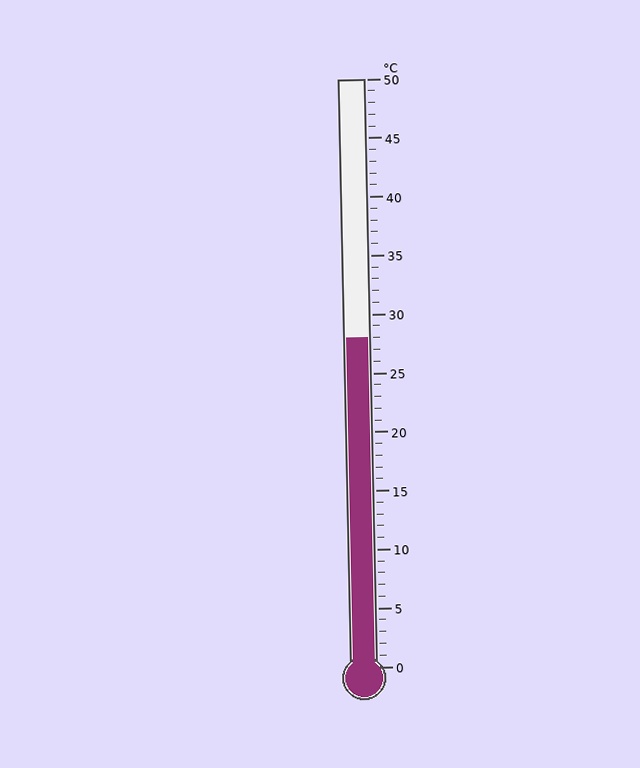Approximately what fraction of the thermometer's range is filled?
The thermometer is filled to approximately 55% of its range.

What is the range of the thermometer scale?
The thermometer scale ranges from 0°C to 50°C.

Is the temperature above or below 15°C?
The temperature is above 15°C.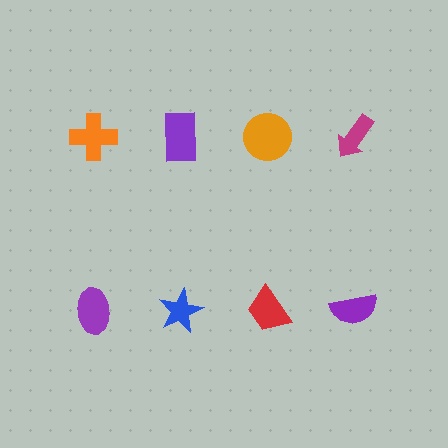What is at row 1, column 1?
An orange cross.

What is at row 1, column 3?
An orange circle.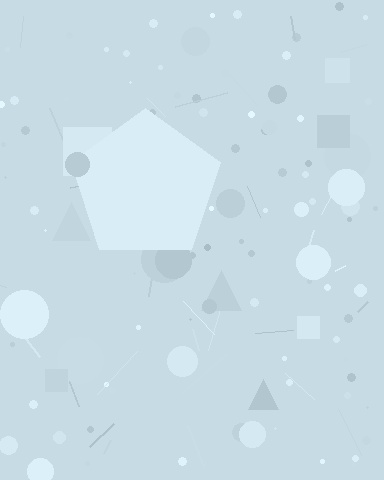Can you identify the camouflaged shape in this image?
The camouflaged shape is a pentagon.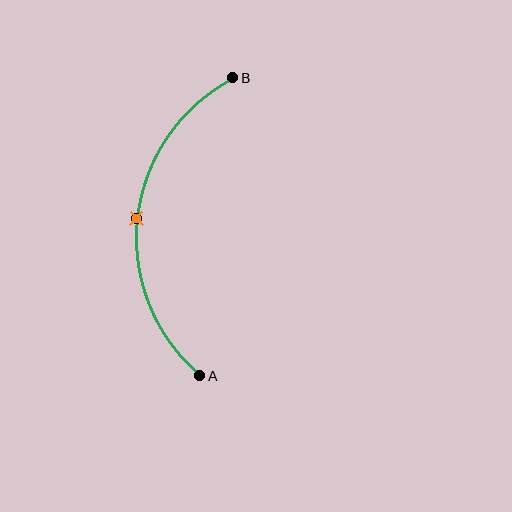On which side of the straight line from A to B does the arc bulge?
The arc bulges to the left of the straight line connecting A and B.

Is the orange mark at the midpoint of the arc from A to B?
Yes. The orange mark lies on the arc at equal arc-length from both A and B — it is the arc midpoint.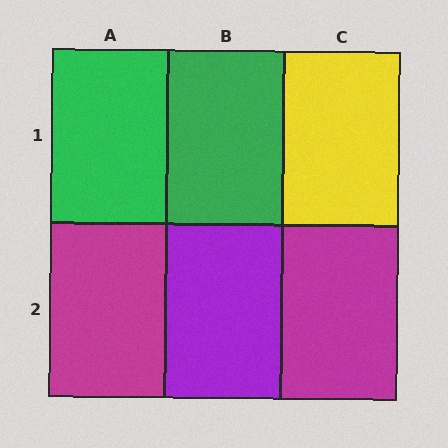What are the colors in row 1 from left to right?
Green, green, yellow.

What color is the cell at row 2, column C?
Magenta.